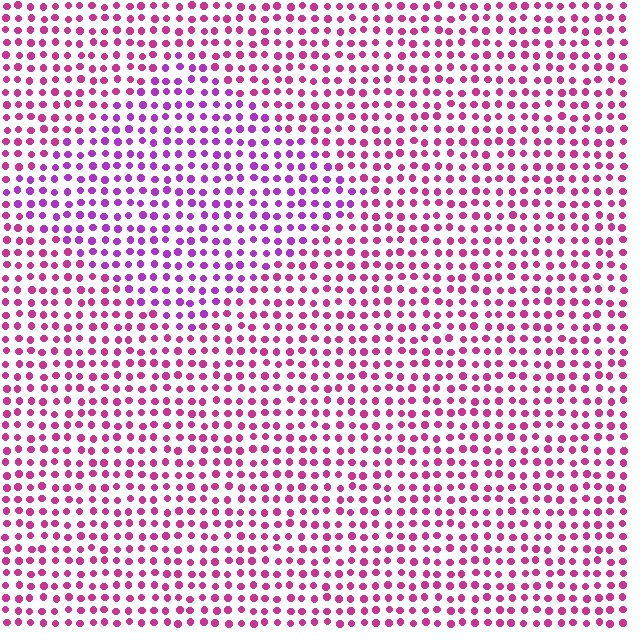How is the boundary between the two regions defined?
The boundary is defined purely by a slight shift in hue (about 33 degrees). Spacing, size, and orientation are identical on both sides.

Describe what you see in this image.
The image is filled with small magenta elements in a uniform arrangement. A diamond-shaped region is visible where the elements are tinted to a slightly different hue, forming a subtle color boundary.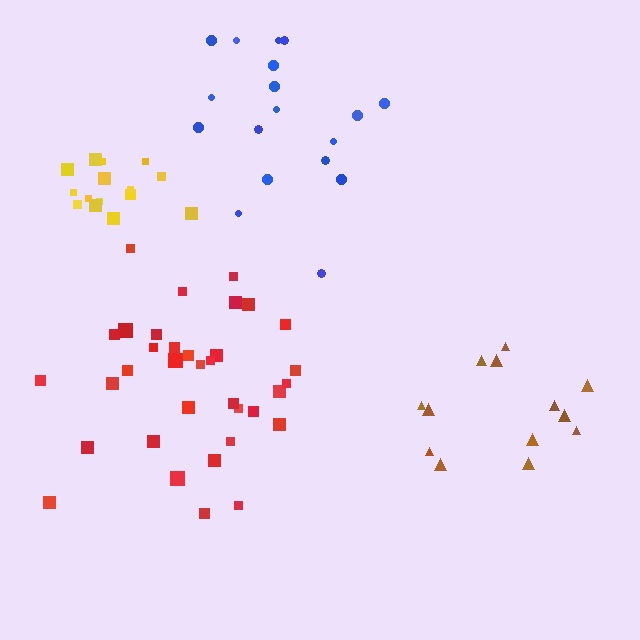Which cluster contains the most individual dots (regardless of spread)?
Red (35).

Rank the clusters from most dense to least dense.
yellow, red, blue, brown.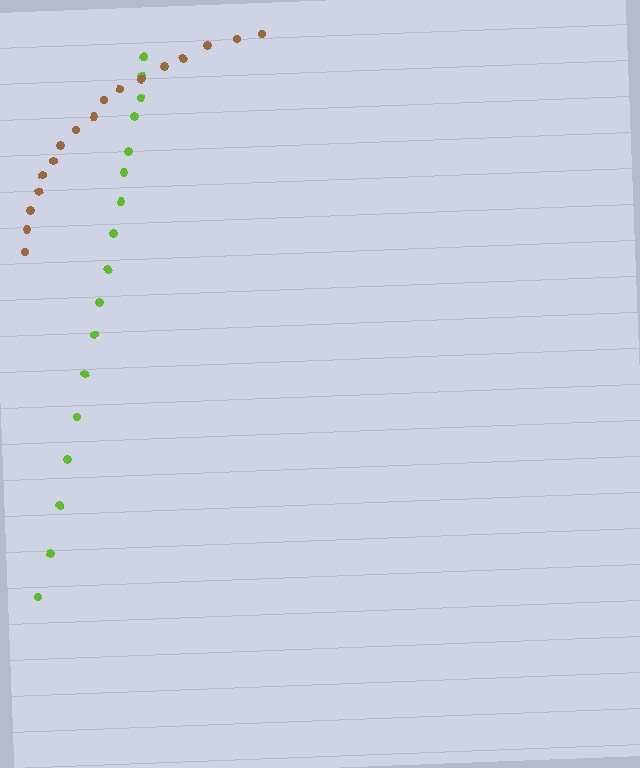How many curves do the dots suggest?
There are 2 distinct paths.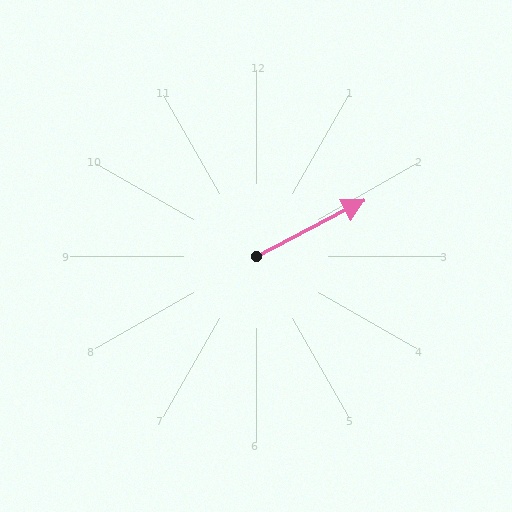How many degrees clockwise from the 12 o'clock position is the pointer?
Approximately 63 degrees.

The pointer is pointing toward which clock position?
Roughly 2 o'clock.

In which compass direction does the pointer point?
Northeast.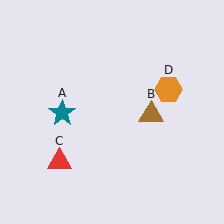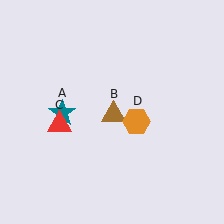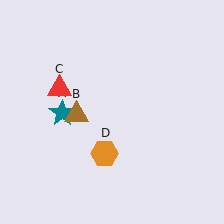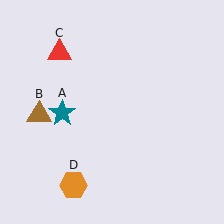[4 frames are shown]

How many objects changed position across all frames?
3 objects changed position: brown triangle (object B), red triangle (object C), orange hexagon (object D).